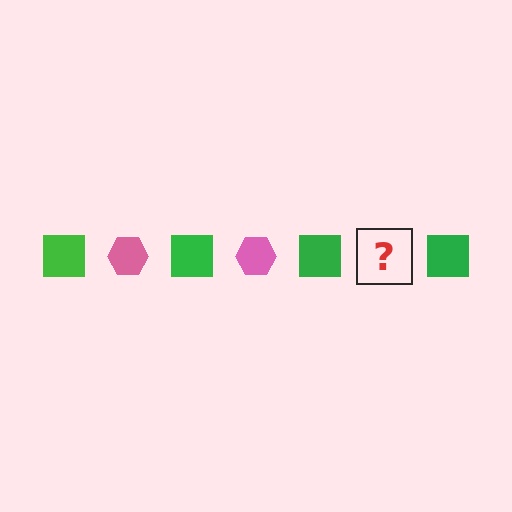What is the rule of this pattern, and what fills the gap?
The rule is that the pattern alternates between green square and pink hexagon. The gap should be filled with a pink hexagon.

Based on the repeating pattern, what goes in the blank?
The blank should be a pink hexagon.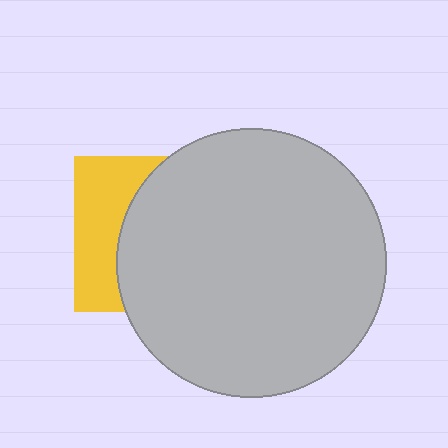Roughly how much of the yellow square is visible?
A small part of it is visible (roughly 35%).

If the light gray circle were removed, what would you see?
You would see the complete yellow square.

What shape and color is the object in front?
The object in front is a light gray circle.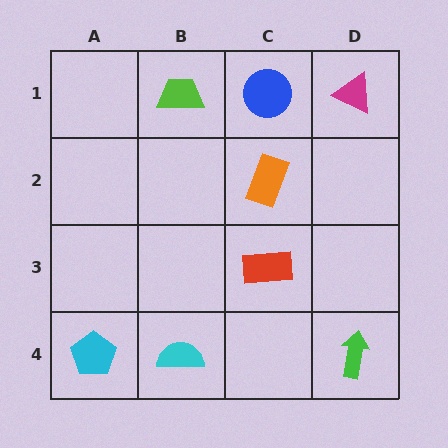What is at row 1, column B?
A lime trapezoid.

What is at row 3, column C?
A red rectangle.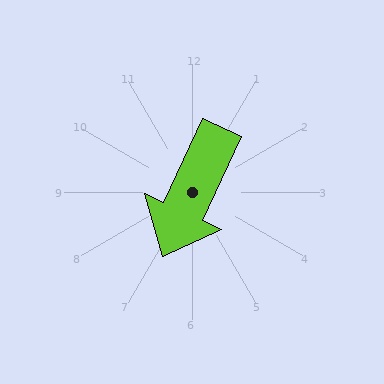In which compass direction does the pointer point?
Southwest.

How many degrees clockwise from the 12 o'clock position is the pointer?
Approximately 205 degrees.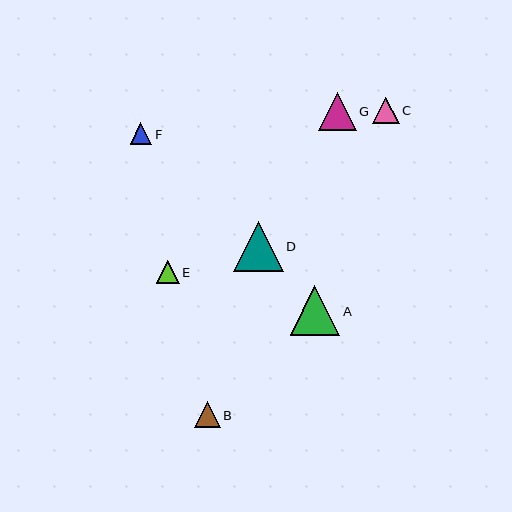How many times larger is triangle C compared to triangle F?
Triangle C is approximately 1.2 times the size of triangle F.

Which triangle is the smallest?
Triangle F is the smallest with a size of approximately 22 pixels.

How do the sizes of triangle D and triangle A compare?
Triangle D and triangle A are approximately the same size.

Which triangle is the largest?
Triangle D is the largest with a size of approximately 50 pixels.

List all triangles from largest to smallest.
From largest to smallest: D, A, G, C, B, E, F.